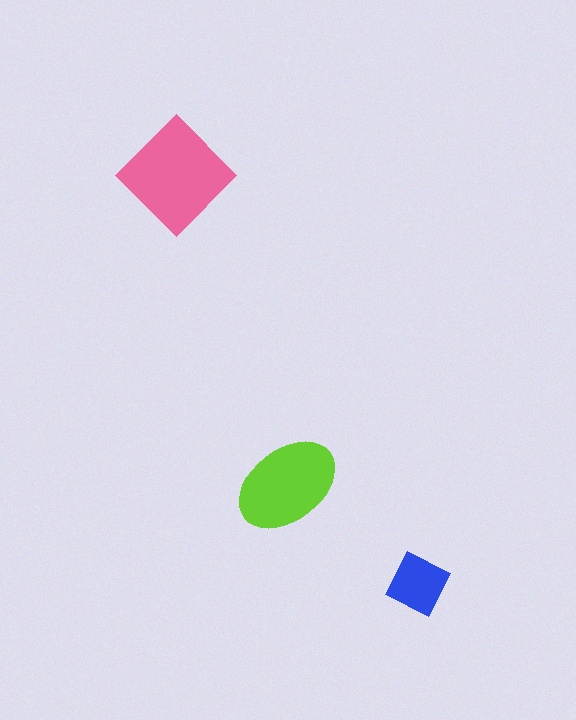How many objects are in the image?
There are 3 objects in the image.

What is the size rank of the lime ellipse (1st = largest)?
2nd.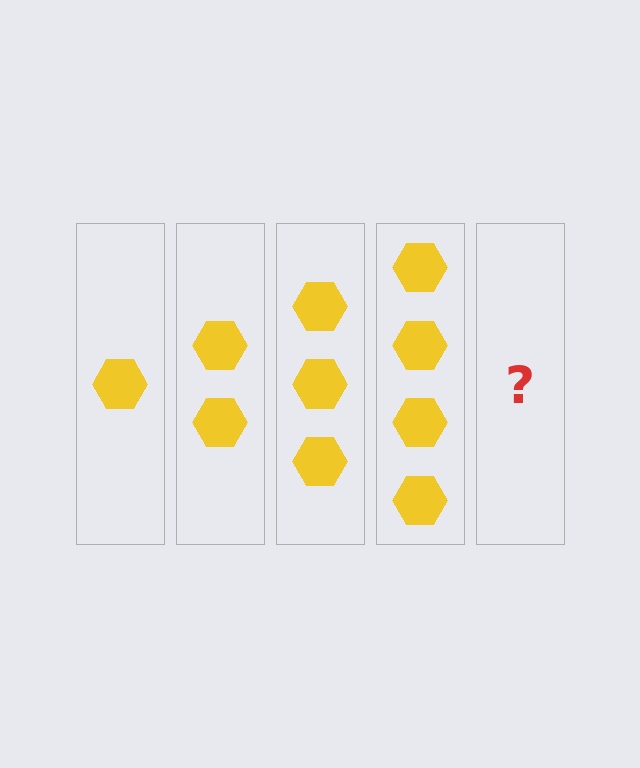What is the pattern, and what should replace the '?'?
The pattern is that each step adds one more hexagon. The '?' should be 5 hexagons.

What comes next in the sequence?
The next element should be 5 hexagons.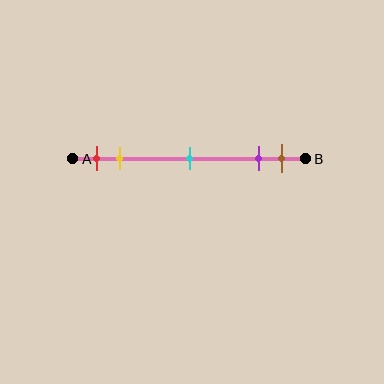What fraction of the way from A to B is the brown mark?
The brown mark is approximately 90% (0.9) of the way from A to B.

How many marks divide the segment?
There are 5 marks dividing the segment.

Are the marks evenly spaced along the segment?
No, the marks are not evenly spaced.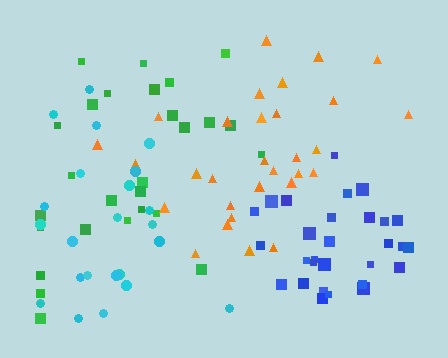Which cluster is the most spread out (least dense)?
Cyan.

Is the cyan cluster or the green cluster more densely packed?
Green.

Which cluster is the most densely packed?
Blue.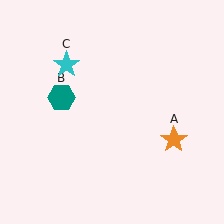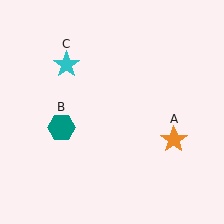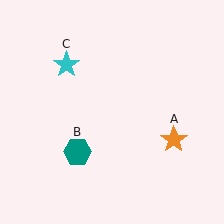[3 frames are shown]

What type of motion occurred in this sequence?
The teal hexagon (object B) rotated counterclockwise around the center of the scene.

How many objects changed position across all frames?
1 object changed position: teal hexagon (object B).